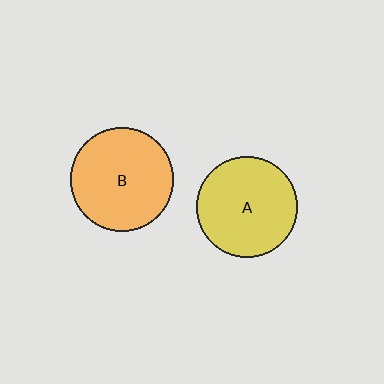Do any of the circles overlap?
No, none of the circles overlap.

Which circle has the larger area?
Circle B (orange).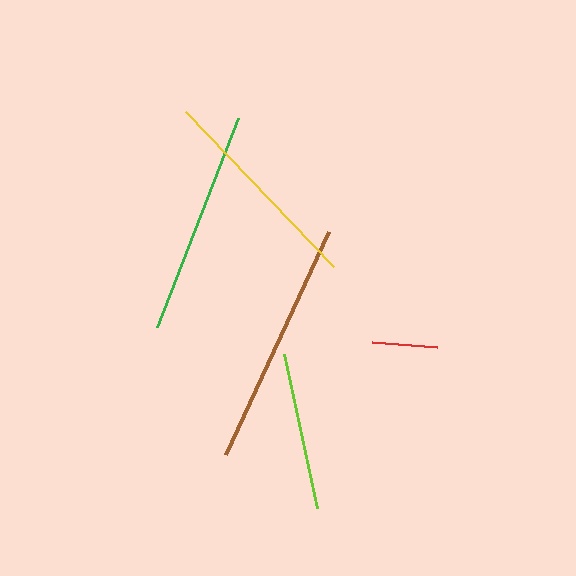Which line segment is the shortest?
The red line is the shortest at approximately 65 pixels.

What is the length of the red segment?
The red segment is approximately 65 pixels long.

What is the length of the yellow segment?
The yellow segment is approximately 214 pixels long.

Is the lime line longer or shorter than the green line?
The green line is longer than the lime line.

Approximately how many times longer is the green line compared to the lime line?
The green line is approximately 1.4 times the length of the lime line.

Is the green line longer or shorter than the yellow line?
The green line is longer than the yellow line.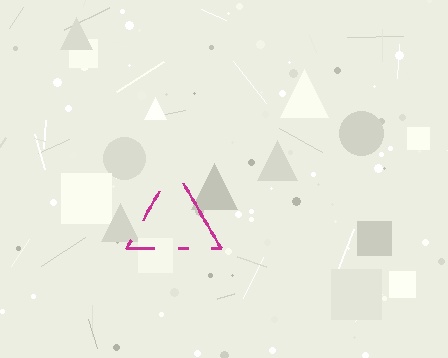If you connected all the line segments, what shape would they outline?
They would outline a triangle.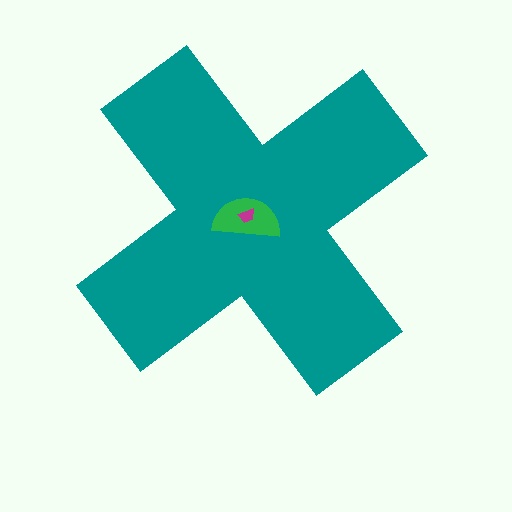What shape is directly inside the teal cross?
The green semicircle.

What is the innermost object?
The magenta trapezoid.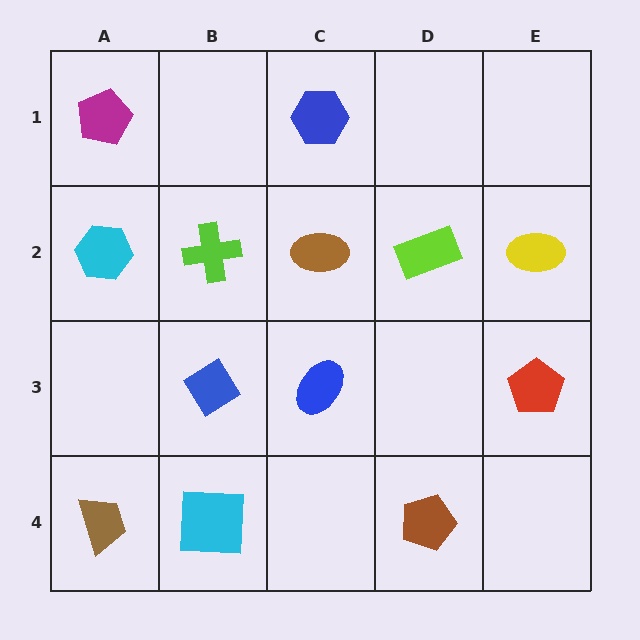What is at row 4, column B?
A cyan square.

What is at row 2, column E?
A yellow ellipse.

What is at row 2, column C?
A brown ellipse.